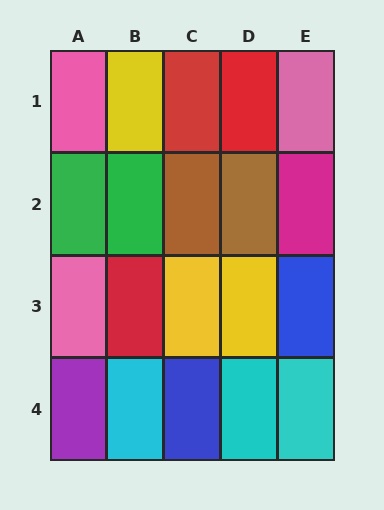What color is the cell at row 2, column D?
Brown.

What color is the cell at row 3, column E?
Blue.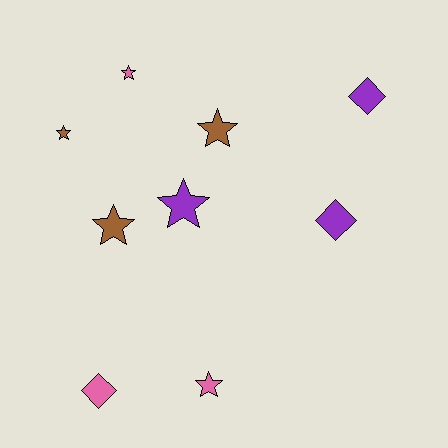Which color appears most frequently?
Pink, with 3 objects.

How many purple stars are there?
There is 1 purple star.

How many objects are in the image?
There are 9 objects.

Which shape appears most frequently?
Star, with 6 objects.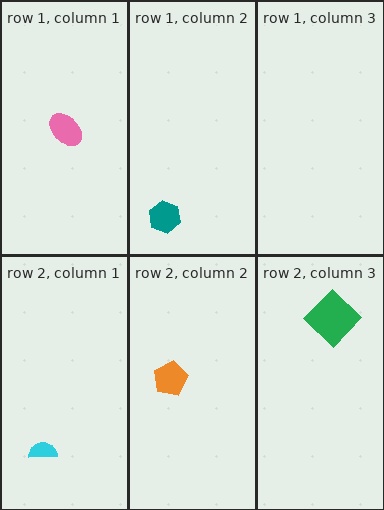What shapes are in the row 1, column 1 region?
The pink ellipse.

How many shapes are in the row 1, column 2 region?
1.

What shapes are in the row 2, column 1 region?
The cyan semicircle.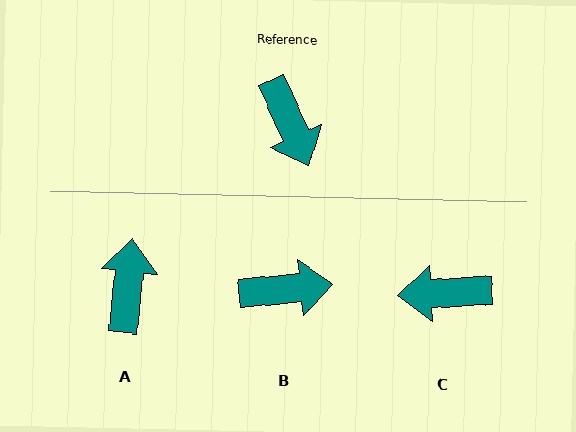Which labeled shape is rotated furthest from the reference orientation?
A, about 150 degrees away.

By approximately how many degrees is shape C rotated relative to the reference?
Approximately 110 degrees clockwise.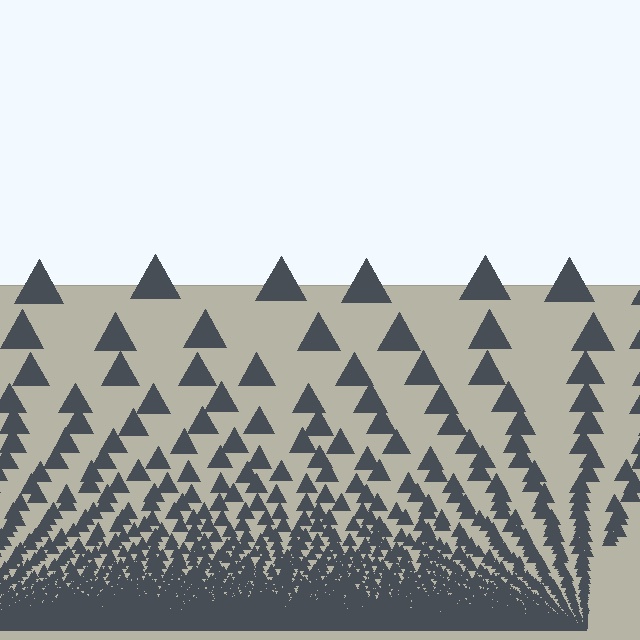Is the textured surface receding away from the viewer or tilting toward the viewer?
The surface appears to tilt toward the viewer. Texture elements get larger and sparser toward the top.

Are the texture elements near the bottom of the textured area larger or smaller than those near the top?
Smaller. The gradient is inverted — elements near the bottom are smaller and denser.